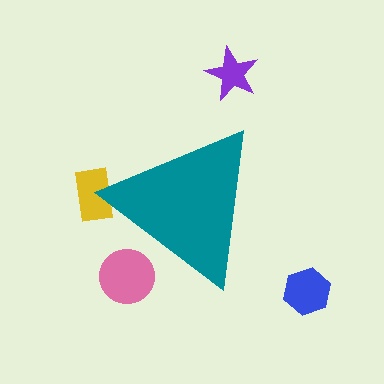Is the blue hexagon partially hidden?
No, the blue hexagon is fully visible.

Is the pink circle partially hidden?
Yes, the pink circle is partially hidden behind the teal triangle.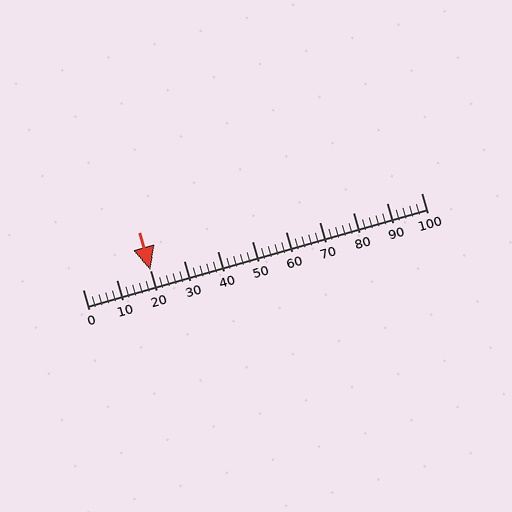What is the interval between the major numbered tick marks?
The major tick marks are spaced 10 units apart.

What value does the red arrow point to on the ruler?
The red arrow points to approximately 20.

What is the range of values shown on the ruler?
The ruler shows values from 0 to 100.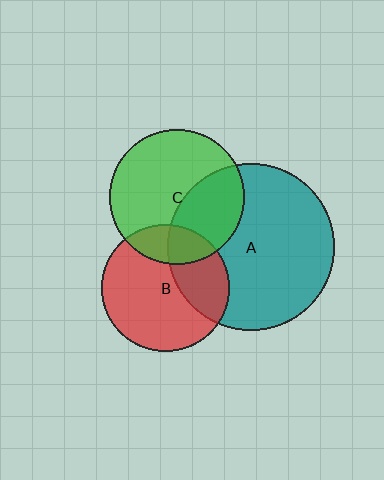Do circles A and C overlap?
Yes.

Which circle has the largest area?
Circle A (teal).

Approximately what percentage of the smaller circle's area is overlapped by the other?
Approximately 35%.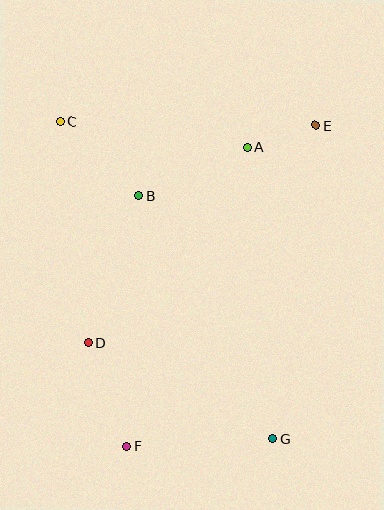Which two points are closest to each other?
Points A and E are closest to each other.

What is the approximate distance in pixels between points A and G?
The distance between A and G is approximately 292 pixels.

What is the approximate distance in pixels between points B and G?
The distance between B and G is approximately 277 pixels.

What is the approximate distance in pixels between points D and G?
The distance between D and G is approximately 208 pixels.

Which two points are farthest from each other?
Points C and G are farthest from each other.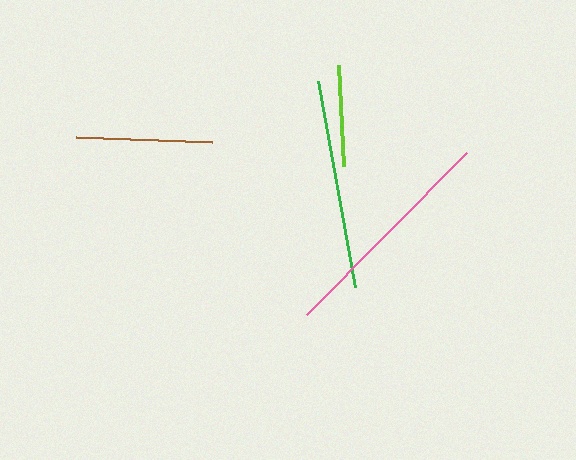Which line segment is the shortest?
The lime line is the shortest at approximately 102 pixels.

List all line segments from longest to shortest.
From longest to shortest: pink, green, brown, lime.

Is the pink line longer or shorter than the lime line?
The pink line is longer than the lime line.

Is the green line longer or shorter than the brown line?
The green line is longer than the brown line.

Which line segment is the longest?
The pink line is the longest at approximately 228 pixels.